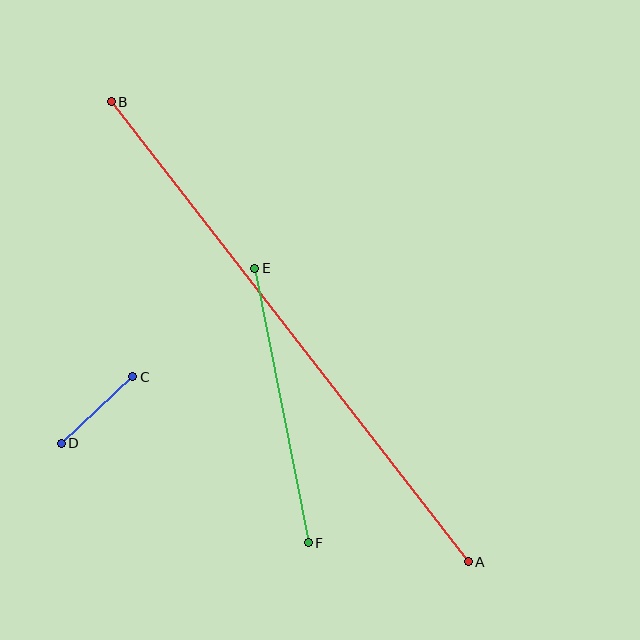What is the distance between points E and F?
The distance is approximately 280 pixels.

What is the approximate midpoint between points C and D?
The midpoint is at approximately (97, 410) pixels.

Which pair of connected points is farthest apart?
Points A and B are farthest apart.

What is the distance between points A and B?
The distance is approximately 582 pixels.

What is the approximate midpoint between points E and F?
The midpoint is at approximately (281, 406) pixels.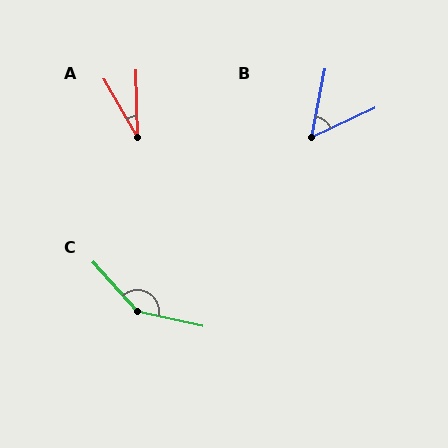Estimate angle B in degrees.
Approximately 54 degrees.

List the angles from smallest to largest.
A (29°), B (54°), C (145°).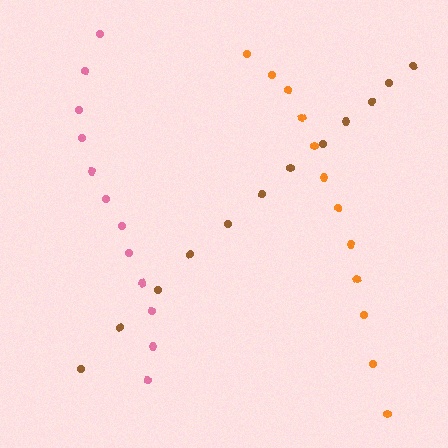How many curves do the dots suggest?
There are 3 distinct paths.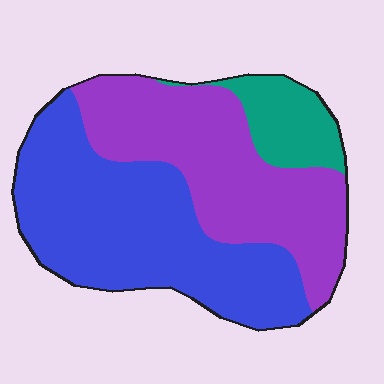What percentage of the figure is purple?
Purple covers around 40% of the figure.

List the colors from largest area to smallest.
From largest to smallest: blue, purple, teal.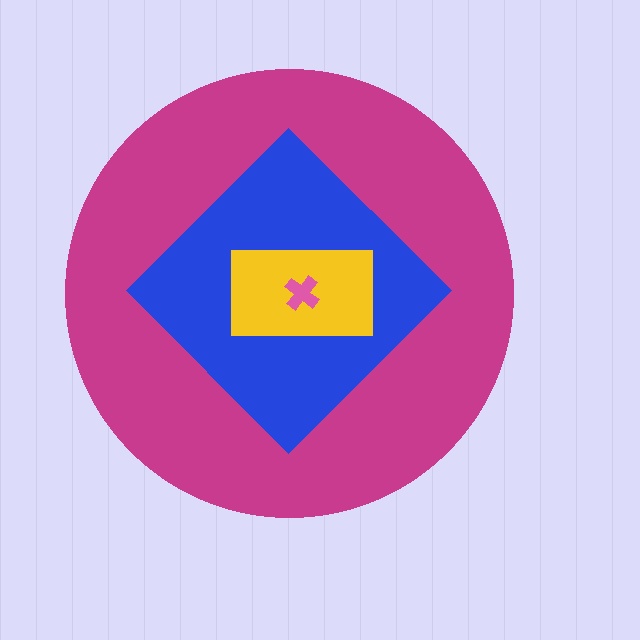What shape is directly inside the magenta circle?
The blue diamond.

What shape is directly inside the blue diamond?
The yellow rectangle.